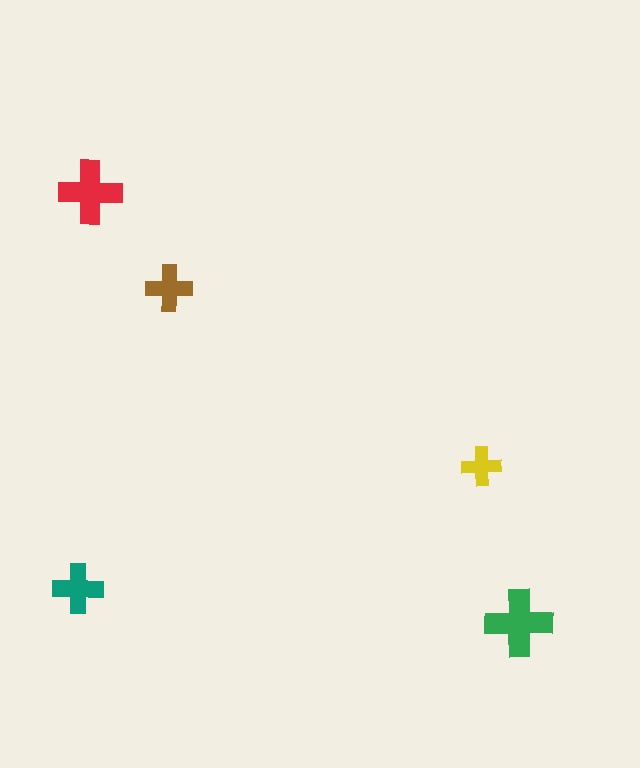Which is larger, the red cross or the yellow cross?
The red one.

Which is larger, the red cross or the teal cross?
The red one.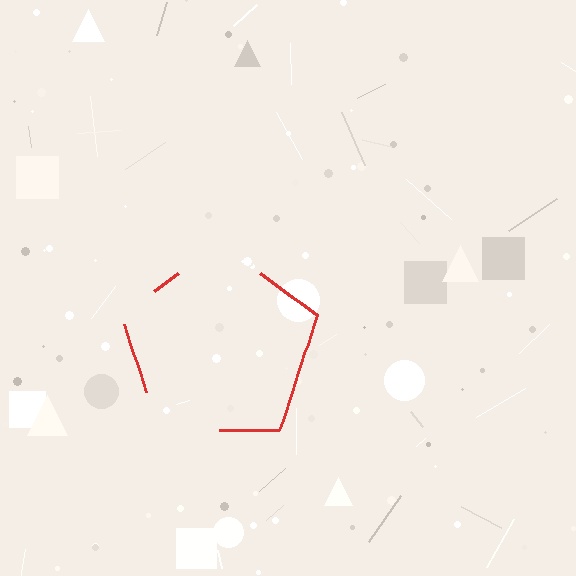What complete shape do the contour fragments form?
The contour fragments form a pentagon.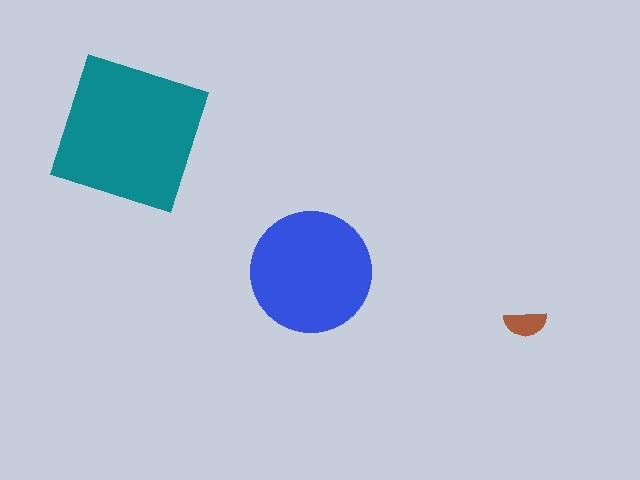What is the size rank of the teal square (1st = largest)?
1st.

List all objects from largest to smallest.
The teal square, the blue circle, the brown semicircle.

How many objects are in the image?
There are 3 objects in the image.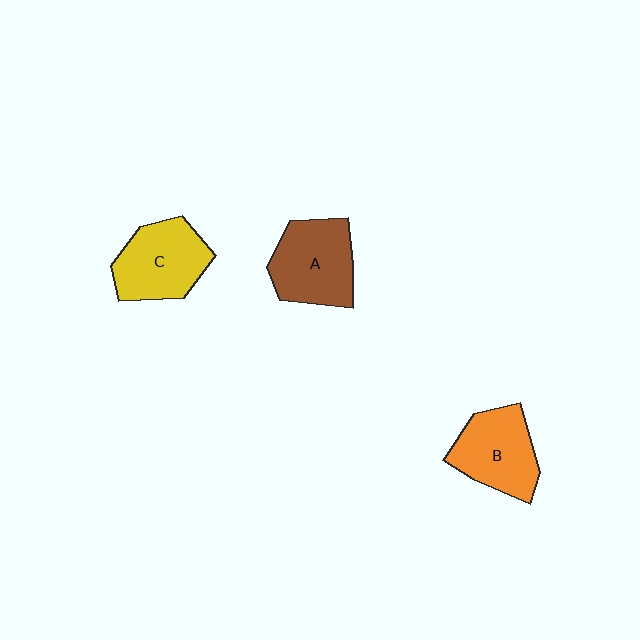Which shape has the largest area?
Shape A (brown).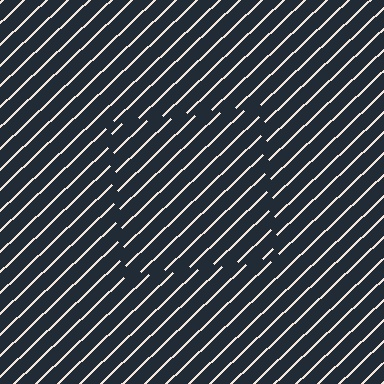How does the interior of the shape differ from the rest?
The interior of the shape contains the same grating, shifted by half a period — the contour is defined by the phase discontinuity where line-ends from the inner and outer gratings abut.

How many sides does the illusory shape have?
4 sides — the line-ends trace a square.